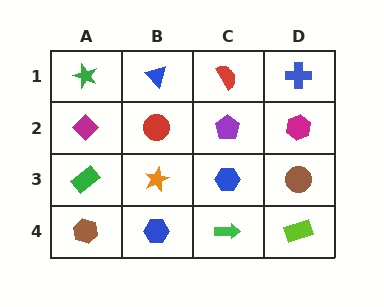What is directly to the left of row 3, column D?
A blue hexagon.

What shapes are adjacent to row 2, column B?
A blue triangle (row 1, column B), an orange star (row 3, column B), a magenta diamond (row 2, column A), a purple pentagon (row 2, column C).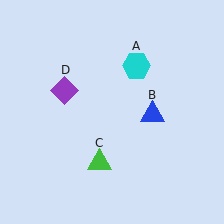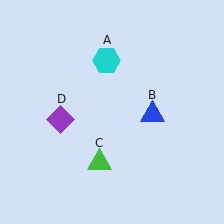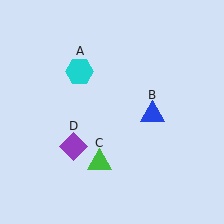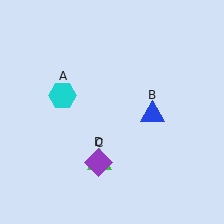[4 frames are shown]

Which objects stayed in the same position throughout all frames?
Blue triangle (object B) and green triangle (object C) remained stationary.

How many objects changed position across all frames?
2 objects changed position: cyan hexagon (object A), purple diamond (object D).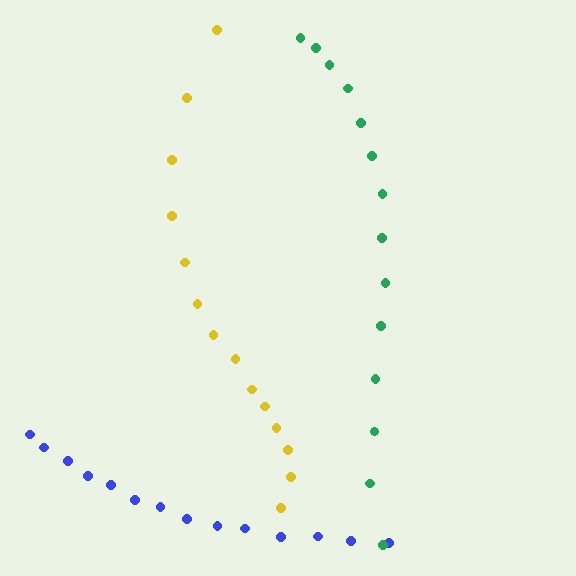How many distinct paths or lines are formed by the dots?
There are 3 distinct paths.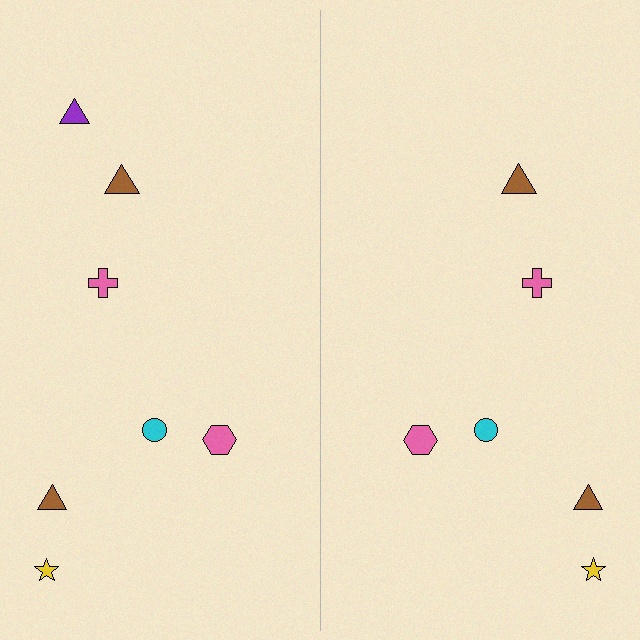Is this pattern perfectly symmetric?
No, the pattern is not perfectly symmetric. A purple triangle is missing from the right side.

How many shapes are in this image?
There are 13 shapes in this image.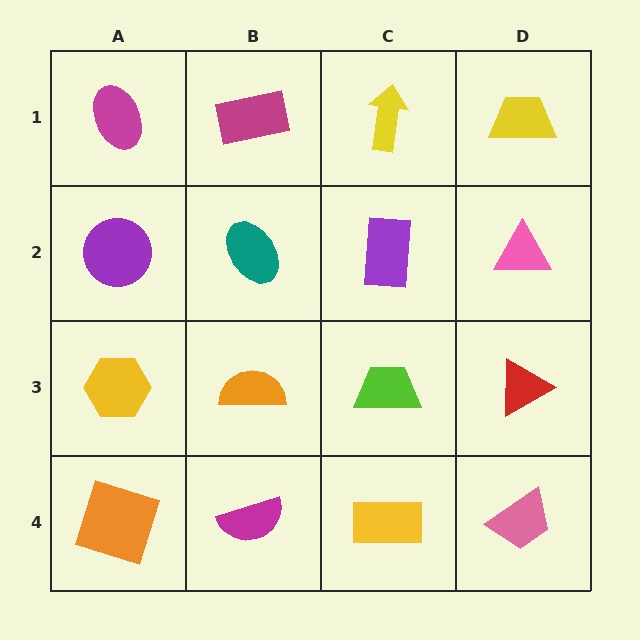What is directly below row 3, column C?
A yellow rectangle.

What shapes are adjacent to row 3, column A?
A purple circle (row 2, column A), an orange square (row 4, column A), an orange semicircle (row 3, column B).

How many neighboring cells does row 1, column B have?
3.